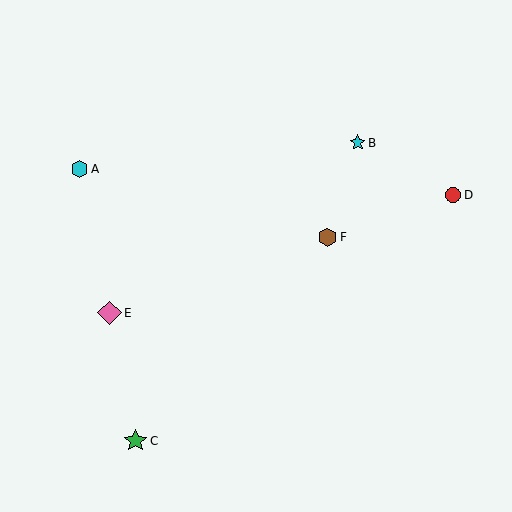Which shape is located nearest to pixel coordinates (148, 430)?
The green star (labeled C) at (136, 441) is nearest to that location.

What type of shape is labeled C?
Shape C is a green star.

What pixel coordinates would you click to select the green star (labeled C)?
Click at (136, 441) to select the green star C.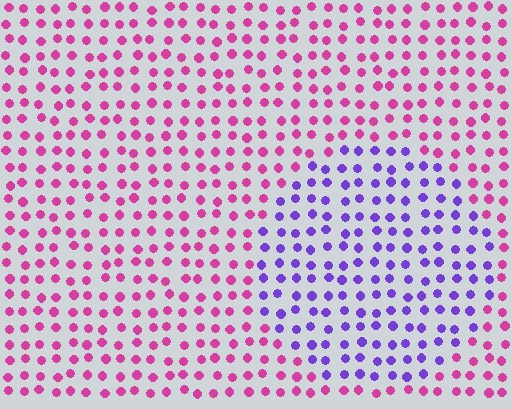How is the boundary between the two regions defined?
The boundary is defined purely by a slight shift in hue (about 59 degrees). Spacing, size, and orientation are identical on both sides.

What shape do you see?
I see a circle.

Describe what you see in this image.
The image is filled with small magenta elements in a uniform arrangement. A circle-shaped region is visible where the elements are tinted to a slightly different hue, forming a subtle color boundary.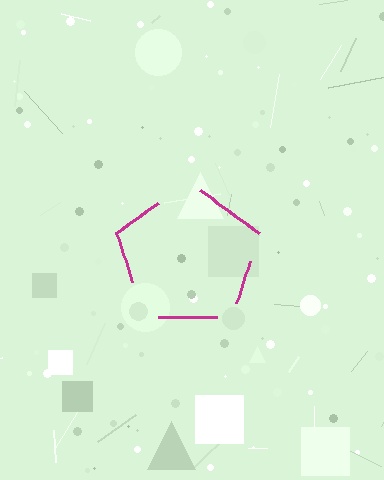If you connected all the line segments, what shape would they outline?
They would outline a pentagon.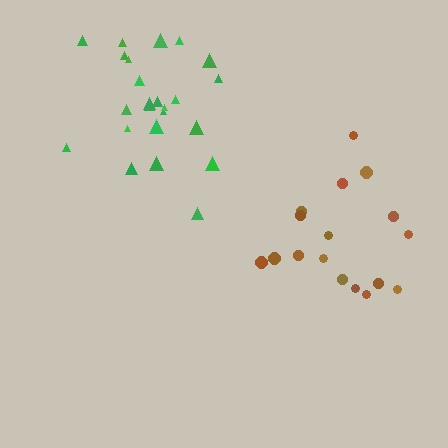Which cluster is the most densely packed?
Green.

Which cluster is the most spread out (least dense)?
Brown.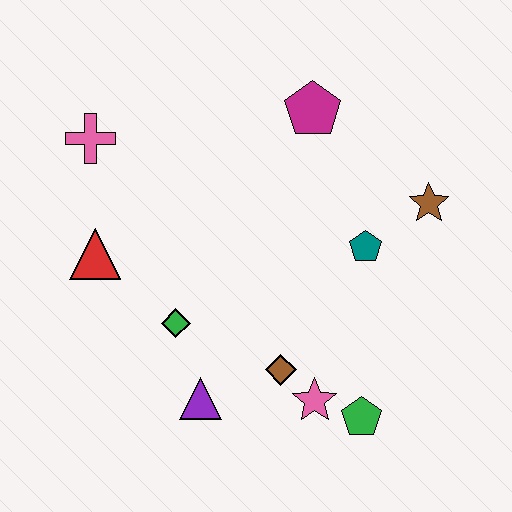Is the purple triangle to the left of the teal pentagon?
Yes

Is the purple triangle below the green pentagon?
No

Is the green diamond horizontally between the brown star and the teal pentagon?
No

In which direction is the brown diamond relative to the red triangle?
The brown diamond is to the right of the red triangle.